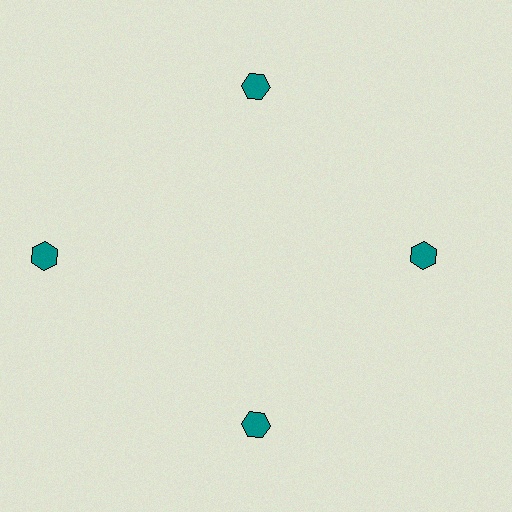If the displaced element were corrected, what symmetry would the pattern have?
It would have 4-fold rotational symmetry — the pattern would map onto itself every 90 degrees.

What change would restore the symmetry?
The symmetry would be restored by moving it inward, back onto the ring so that all 4 hexagons sit at equal angles and equal distance from the center.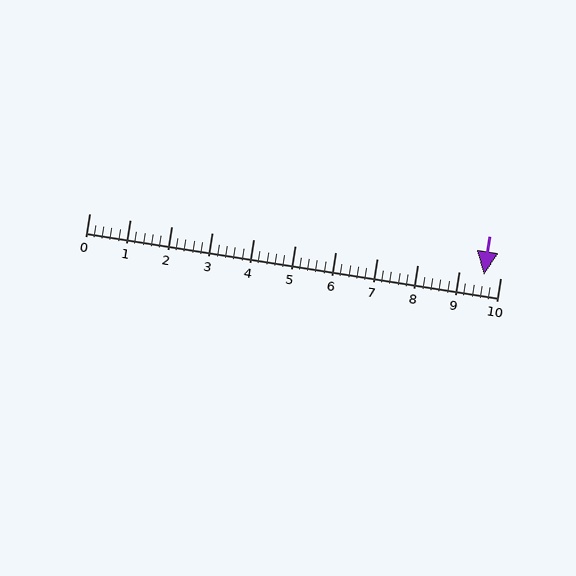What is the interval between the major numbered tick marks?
The major tick marks are spaced 1 units apart.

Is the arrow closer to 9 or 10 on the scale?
The arrow is closer to 10.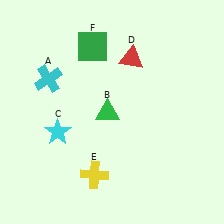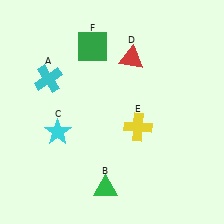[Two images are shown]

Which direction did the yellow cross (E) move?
The yellow cross (E) moved up.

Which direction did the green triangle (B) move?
The green triangle (B) moved down.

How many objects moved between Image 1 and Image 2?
2 objects moved between the two images.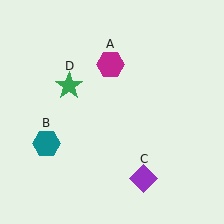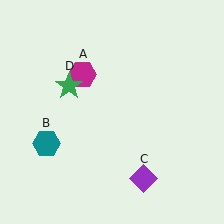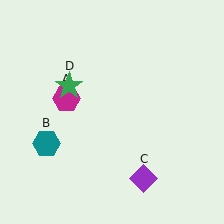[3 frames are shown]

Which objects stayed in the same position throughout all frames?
Teal hexagon (object B) and purple diamond (object C) and green star (object D) remained stationary.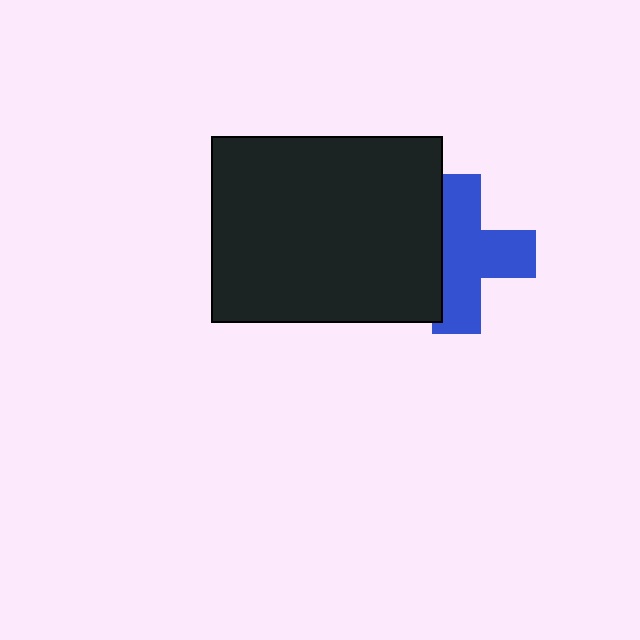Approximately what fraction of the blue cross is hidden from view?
Roughly 34% of the blue cross is hidden behind the black rectangle.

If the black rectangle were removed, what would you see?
You would see the complete blue cross.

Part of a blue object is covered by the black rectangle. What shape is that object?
It is a cross.